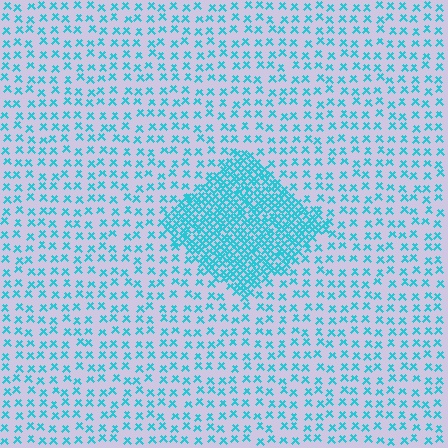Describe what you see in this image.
The image contains small cyan elements arranged at two different densities. A diamond-shaped region is visible where the elements are more densely packed than the surrounding area.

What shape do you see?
I see a diamond.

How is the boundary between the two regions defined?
The boundary is defined by a change in element density (approximately 3.1x ratio). All elements are the same color, size, and shape.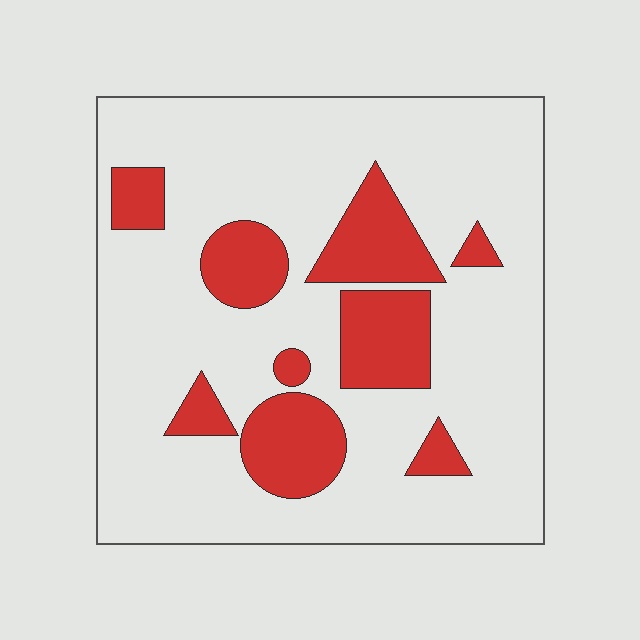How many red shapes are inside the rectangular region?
9.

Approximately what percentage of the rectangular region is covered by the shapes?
Approximately 20%.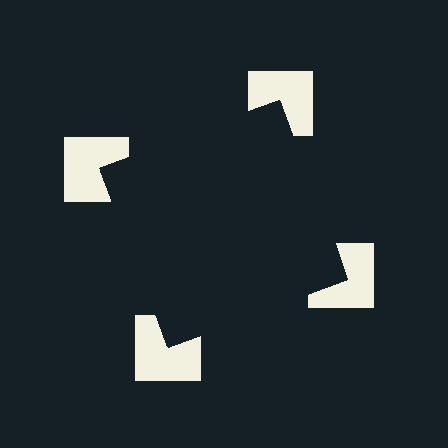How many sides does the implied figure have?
4 sides.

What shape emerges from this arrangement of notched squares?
An illusory square — its edges are inferred from the aligned wedge cuts in the notched squares, not physically drawn.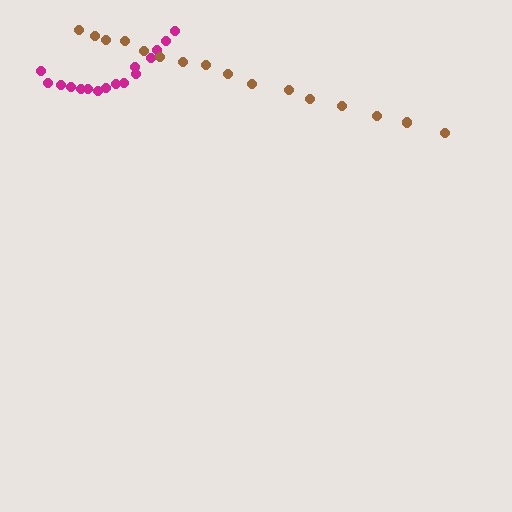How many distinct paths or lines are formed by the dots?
There are 2 distinct paths.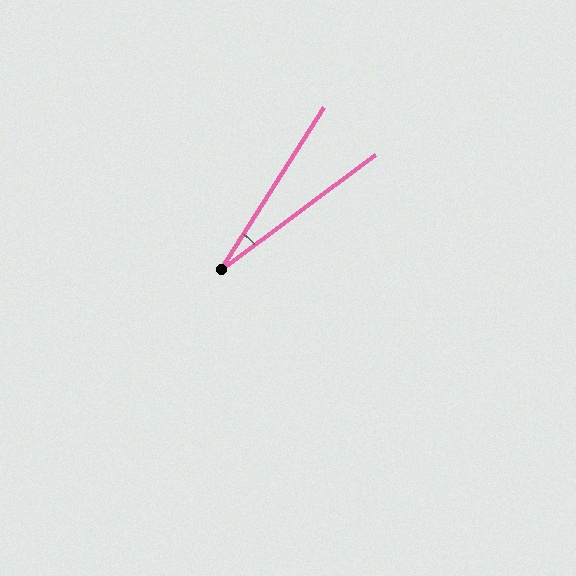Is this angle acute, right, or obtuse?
It is acute.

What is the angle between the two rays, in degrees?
Approximately 21 degrees.